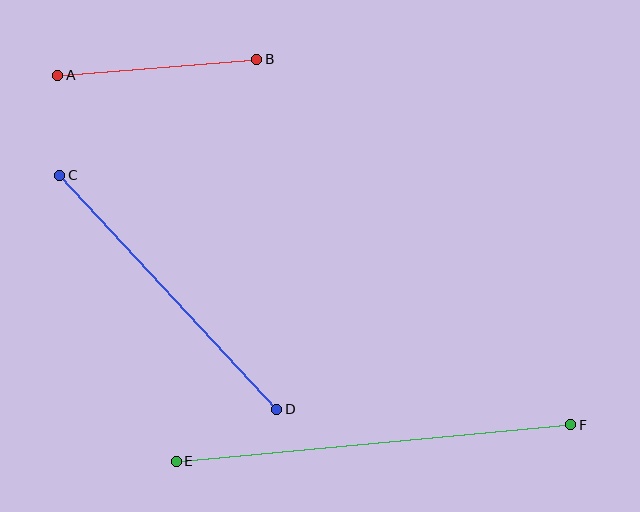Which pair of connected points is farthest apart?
Points E and F are farthest apart.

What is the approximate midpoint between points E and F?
The midpoint is at approximately (374, 443) pixels.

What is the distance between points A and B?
The distance is approximately 199 pixels.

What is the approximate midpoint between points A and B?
The midpoint is at approximately (157, 67) pixels.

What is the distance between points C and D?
The distance is approximately 319 pixels.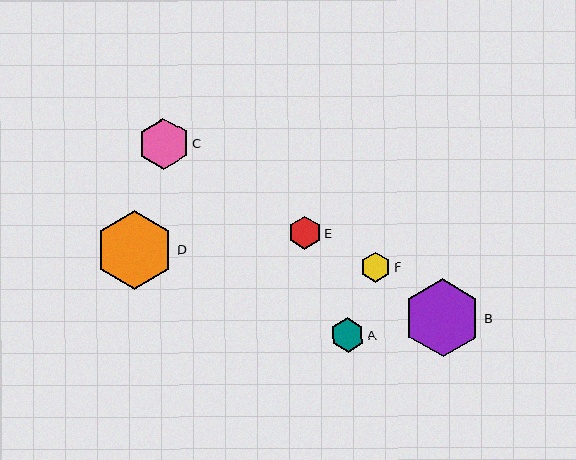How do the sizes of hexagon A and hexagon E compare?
Hexagon A and hexagon E are approximately the same size.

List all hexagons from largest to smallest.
From largest to smallest: D, B, C, A, E, F.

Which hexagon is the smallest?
Hexagon F is the smallest with a size of approximately 30 pixels.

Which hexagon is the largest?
Hexagon D is the largest with a size of approximately 80 pixels.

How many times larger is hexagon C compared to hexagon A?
Hexagon C is approximately 1.5 times the size of hexagon A.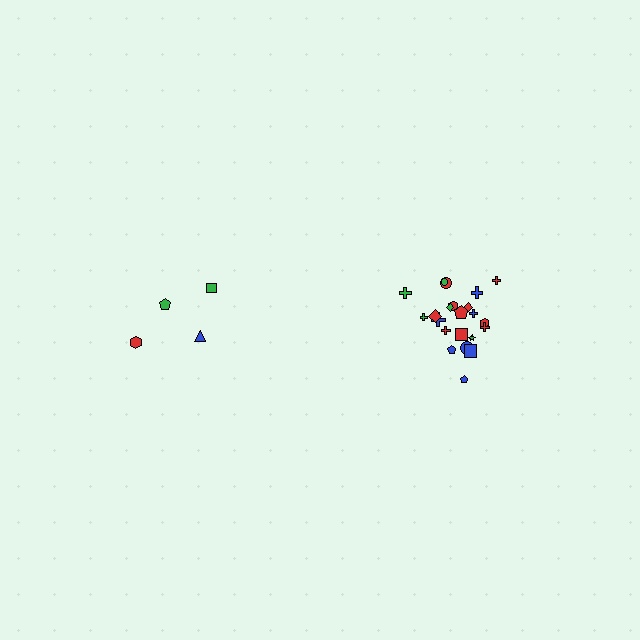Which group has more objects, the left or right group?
The right group.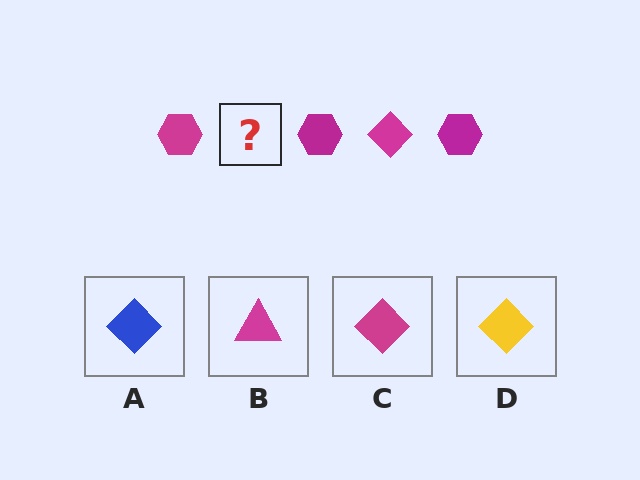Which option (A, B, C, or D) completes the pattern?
C.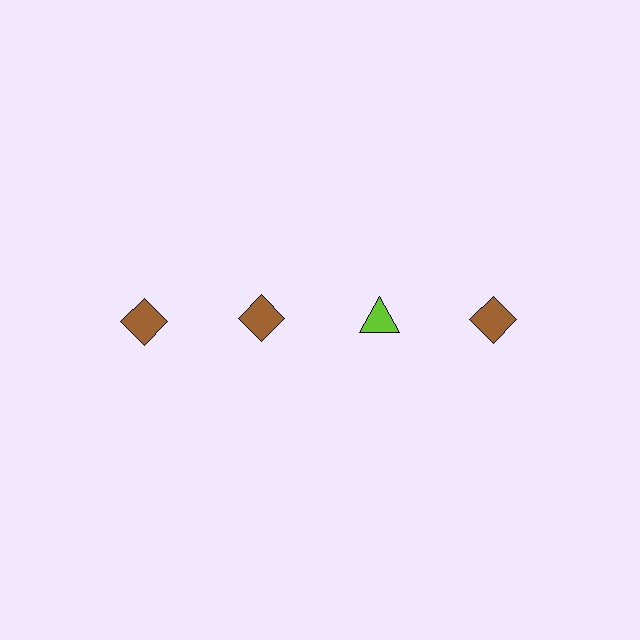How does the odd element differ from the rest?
It differs in both color (lime instead of brown) and shape (triangle instead of diamond).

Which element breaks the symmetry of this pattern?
The lime triangle in the top row, center column breaks the symmetry. All other shapes are brown diamonds.